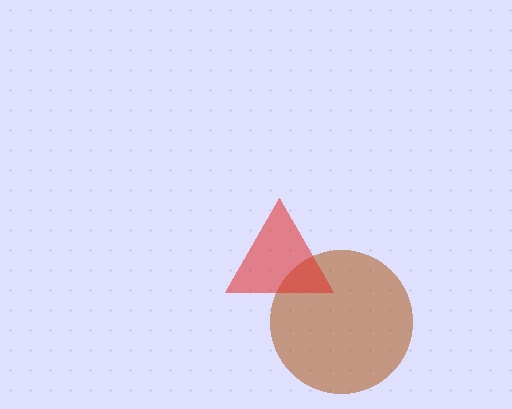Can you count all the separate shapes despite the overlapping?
Yes, there are 2 separate shapes.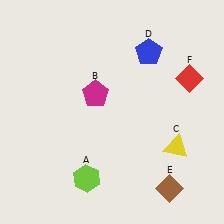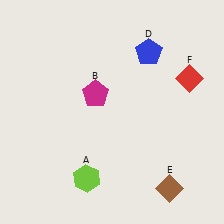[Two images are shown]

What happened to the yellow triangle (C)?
The yellow triangle (C) was removed in Image 2. It was in the bottom-right area of Image 1.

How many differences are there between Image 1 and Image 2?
There is 1 difference between the two images.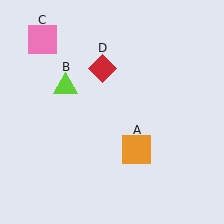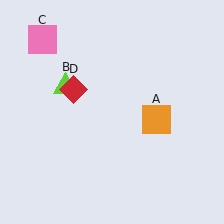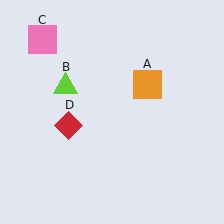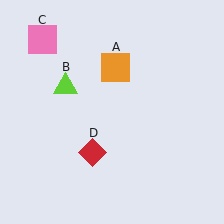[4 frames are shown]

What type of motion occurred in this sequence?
The orange square (object A), red diamond (object D) rotated counterclockwise around the center of the scene.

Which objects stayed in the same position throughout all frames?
Lime triangle (object B) and pink square (object C) remained stationary.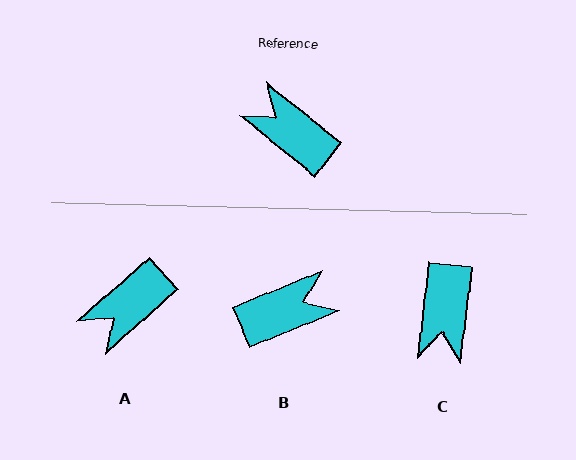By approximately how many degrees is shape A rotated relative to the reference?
Approximately 81 degrees counter-clockwise.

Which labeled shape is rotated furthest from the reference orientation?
C, about 122 degrees away.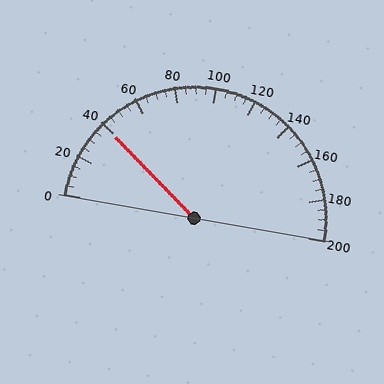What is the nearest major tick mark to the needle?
The nearest major tick mark is 40.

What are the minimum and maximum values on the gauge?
The gauge ranges from 0 to 200.